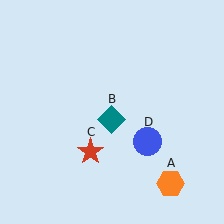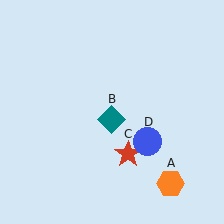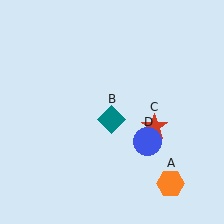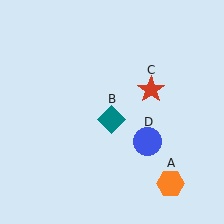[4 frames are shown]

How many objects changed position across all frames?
1 object changed position: red star (object C).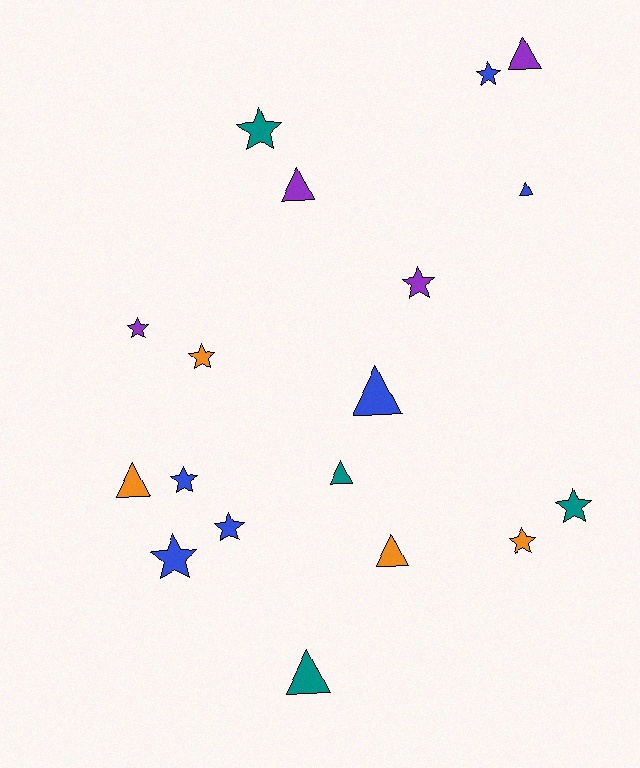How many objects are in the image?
There are 18 objects.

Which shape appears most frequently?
Star, with 10 objects.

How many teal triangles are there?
There are 2 teal triangles.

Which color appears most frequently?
Blue, with 6 objects.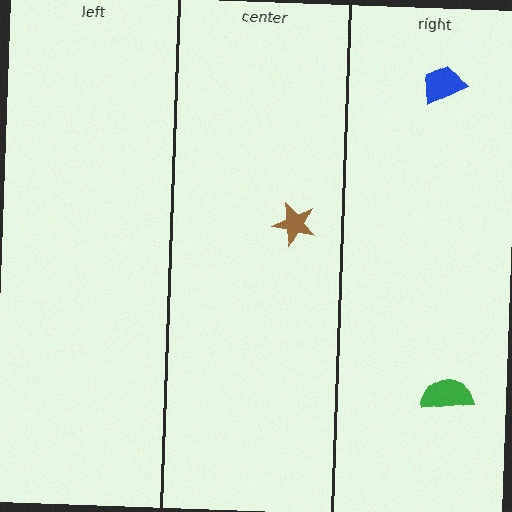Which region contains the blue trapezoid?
The right region.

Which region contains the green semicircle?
The right region.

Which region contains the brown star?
The center region.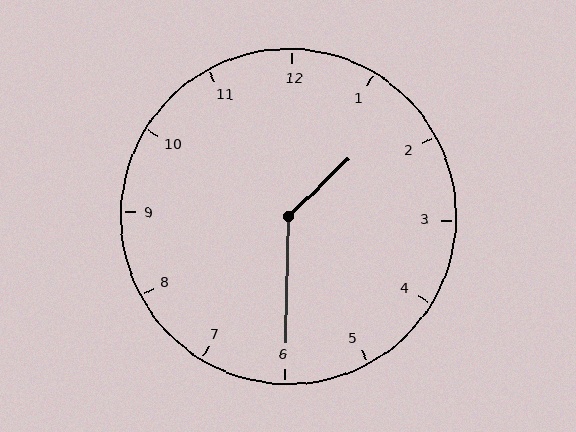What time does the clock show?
1:30.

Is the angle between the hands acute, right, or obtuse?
It is obtuse.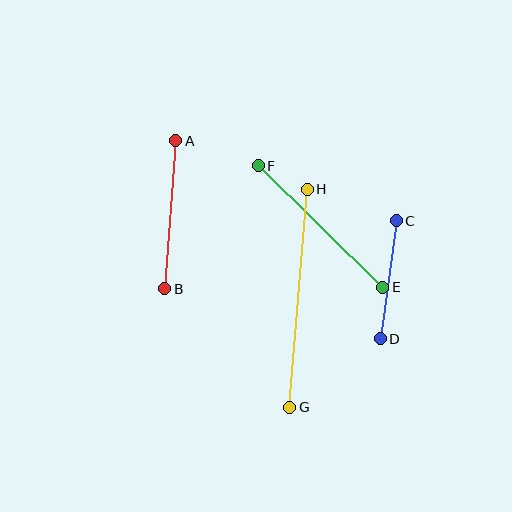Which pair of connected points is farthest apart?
Points G and H are farthest apart.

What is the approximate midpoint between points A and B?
The midpoint is at approximately (170, 215) pixels.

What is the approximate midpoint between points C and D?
The midpoint is at approximately (388, 280) pixels.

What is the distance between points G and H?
The distance is approximately 219 pixels.